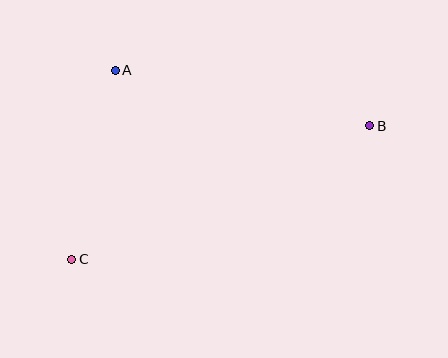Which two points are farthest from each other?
Points B and C are farthest from each other.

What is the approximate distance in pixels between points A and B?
The distance between A and B is approximately 260 pixels.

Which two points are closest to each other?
Points A and C are closest to each other.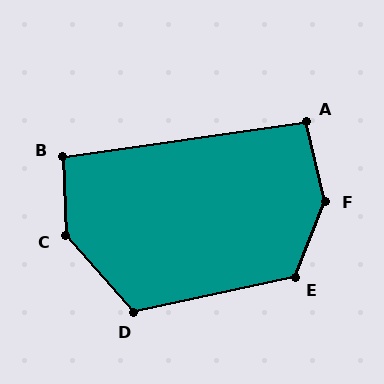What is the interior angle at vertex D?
Approximately 119 degrees (obtuse).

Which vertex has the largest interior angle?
F, at approximately 144 degrees.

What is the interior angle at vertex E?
Approximately 124 degrees (obtuse).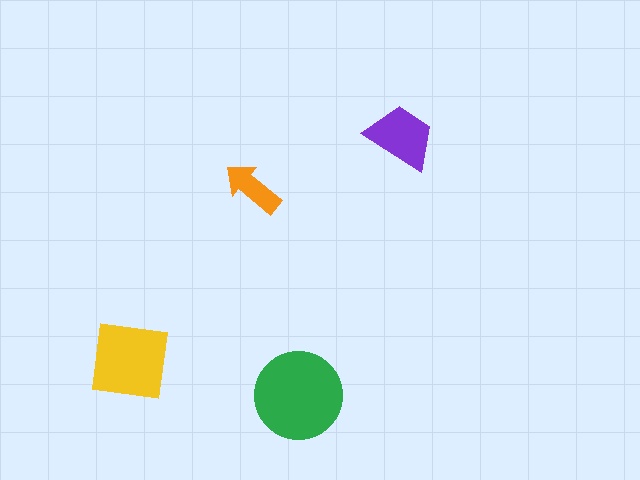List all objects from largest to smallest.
The green circle, the yellow square, the purple trapezoid, the orange arrow.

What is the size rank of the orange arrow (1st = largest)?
4th.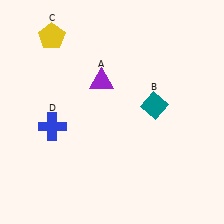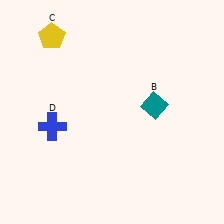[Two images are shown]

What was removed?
The purple triangle (A) was removed in Image 2.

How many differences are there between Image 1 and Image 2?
There is 1 difference between the two images.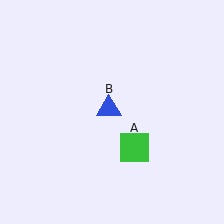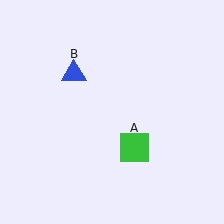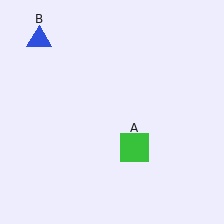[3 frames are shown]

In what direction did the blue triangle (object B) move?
The blue triangle (object B) moved up and to the left.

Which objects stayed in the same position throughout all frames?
Green square (object A) remained stationary.